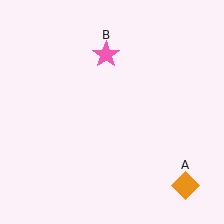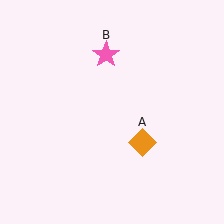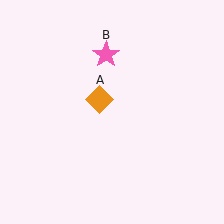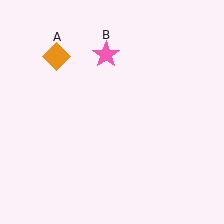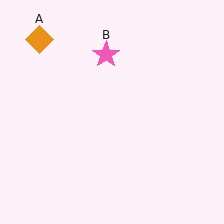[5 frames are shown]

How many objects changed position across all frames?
1 object changed position: orange diamond (object A).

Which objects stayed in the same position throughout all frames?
Pink star (object B) remained stationary.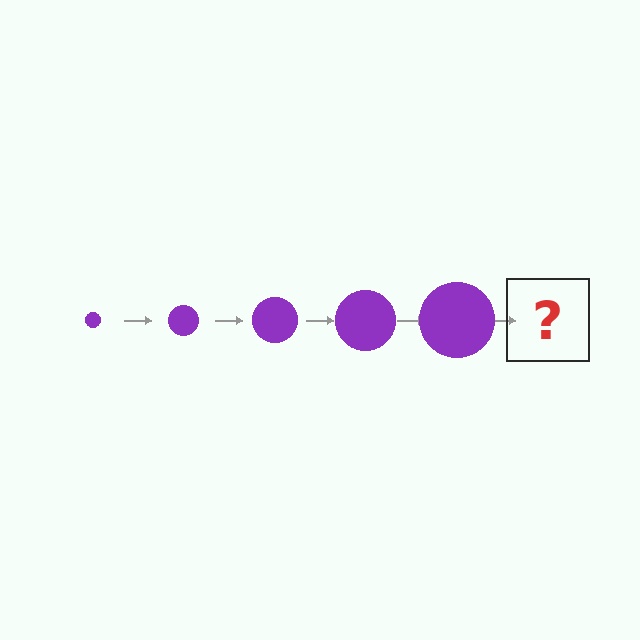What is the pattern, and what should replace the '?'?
The pattern is that the circle gets progressively larger each step. The '?' should be a purple circle, larger than the previous one.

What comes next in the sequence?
The next element should be a purple circle, larger than the previous one.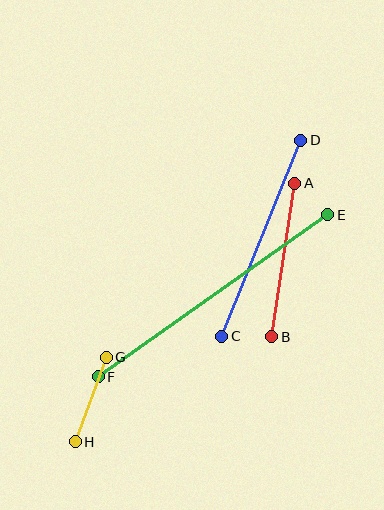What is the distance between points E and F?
The distance is approximately 281 pixels.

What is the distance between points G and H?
The distance is approximately 90 pixels.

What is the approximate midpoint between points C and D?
The midpoint is at approximately (261, 238) pixels.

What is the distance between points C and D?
The distance is approximately 211 pixels.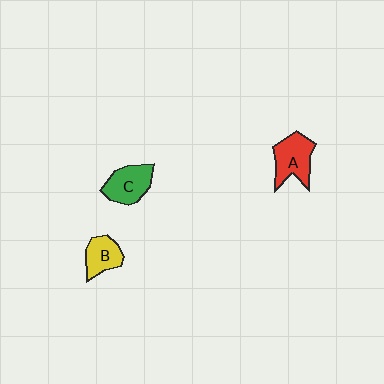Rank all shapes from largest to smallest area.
From largest to smallest: A (red), C (green), B (yellow).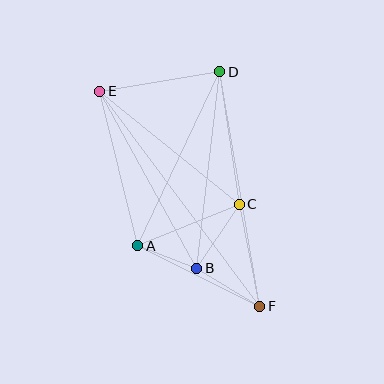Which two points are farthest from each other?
Points E and F are farthest from each other.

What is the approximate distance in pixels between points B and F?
The distance between B and F is approximately 74 pixels.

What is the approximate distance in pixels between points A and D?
The distance between A and D is approximately 192 pixels.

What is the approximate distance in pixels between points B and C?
The distance between B and C is approximately 77 pixels.